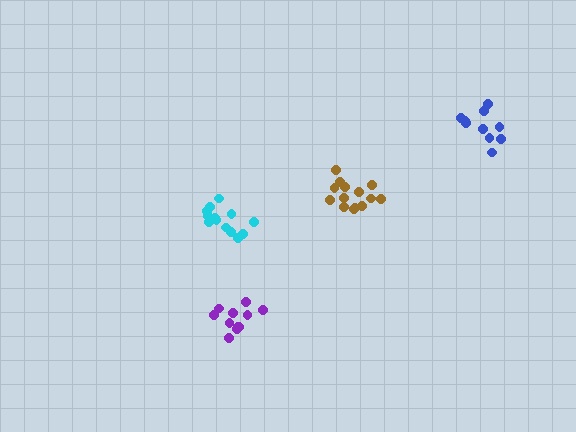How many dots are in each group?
Group 1: 14 dots, Group 2: 13 dots, Group 3: 11 dots, Group 4: 10 dots (48 total).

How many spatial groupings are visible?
There are 4 spatial groupings.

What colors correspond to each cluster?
The clusters are colored: brown, cyan, purple, blue.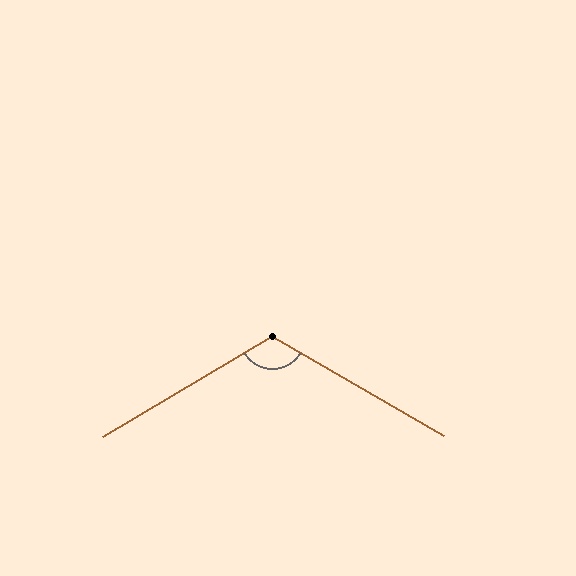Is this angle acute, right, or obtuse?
It is obtuse.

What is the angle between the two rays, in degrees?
Approximately 119 degrees.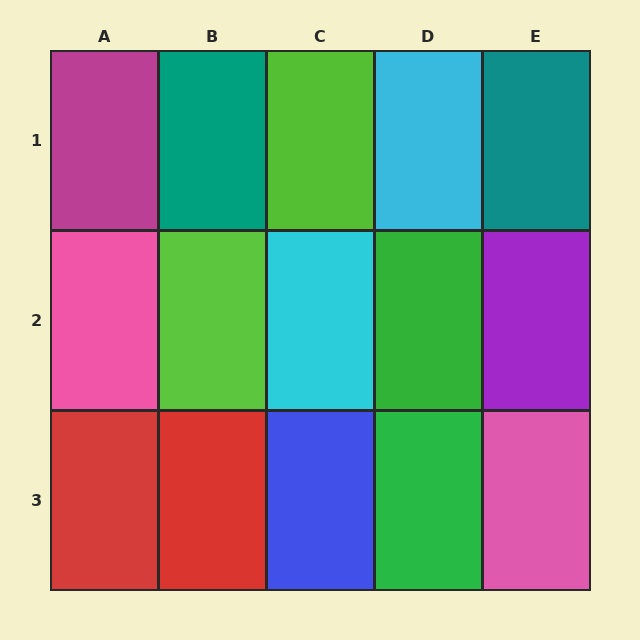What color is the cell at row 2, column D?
Green.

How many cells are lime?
2 cells are lime.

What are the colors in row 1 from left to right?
Magenta, teal, lime, cyan, teal.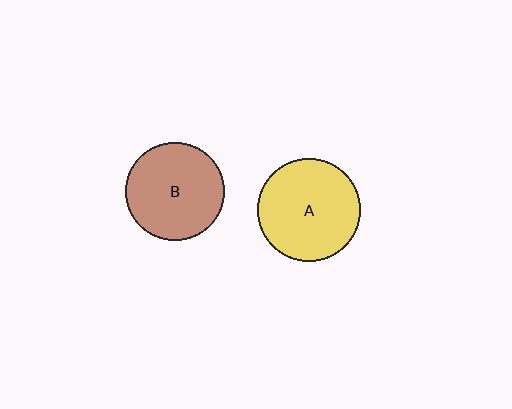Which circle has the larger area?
Circle A (yellow).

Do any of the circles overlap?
No, none of the circles overlap.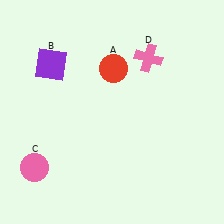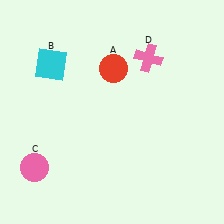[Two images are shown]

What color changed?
The square (B) changed from purple in Image 1 to cyan in Image 2.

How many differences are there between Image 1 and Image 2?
There is 1 difference between the two images.